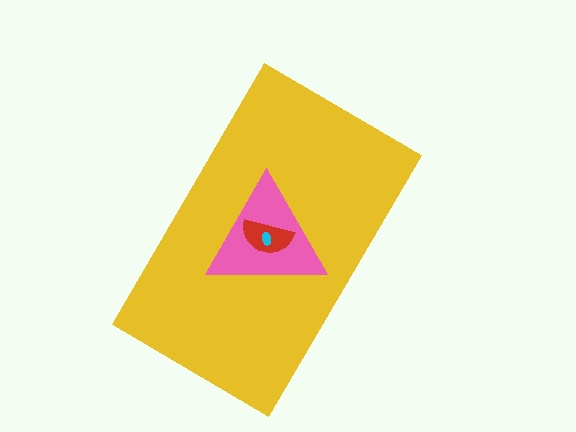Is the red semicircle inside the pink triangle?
Yes.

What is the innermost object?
The cyan ellipse.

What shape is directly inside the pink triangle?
The red semicircle.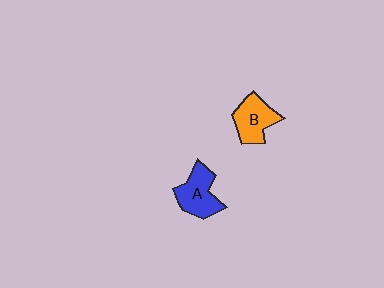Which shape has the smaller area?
Shape B (orange).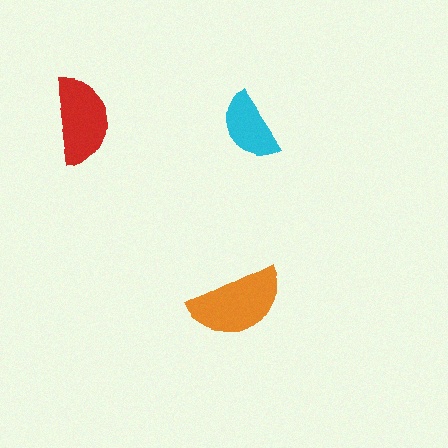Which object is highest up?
The red semicircle is topmost.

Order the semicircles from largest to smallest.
the orange one, the red one, the cyan one.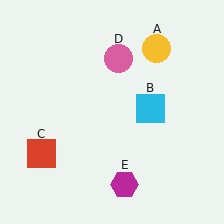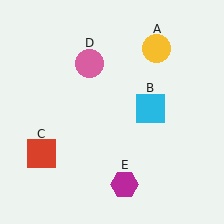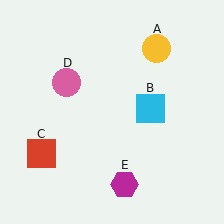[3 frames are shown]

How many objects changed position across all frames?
1 object changed position: pink circle (object D).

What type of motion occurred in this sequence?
The pink circle (object D) rotated counterclockwise around the center of the scene.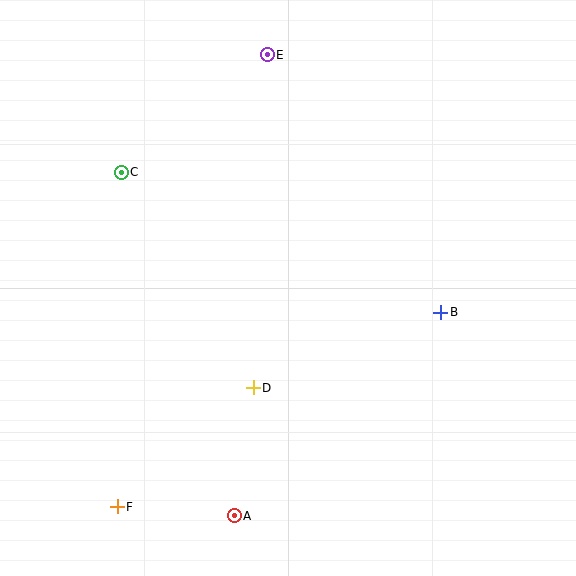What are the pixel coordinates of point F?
Point F is at (117, 507).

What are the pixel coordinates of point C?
Point C is at (121, 172).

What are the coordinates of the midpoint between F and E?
The midpoint between F and E is at (192, 281).